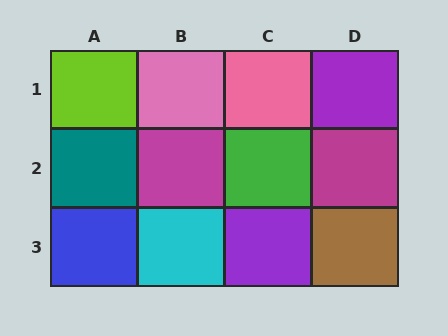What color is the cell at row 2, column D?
Magenta.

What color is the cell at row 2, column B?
Magenta.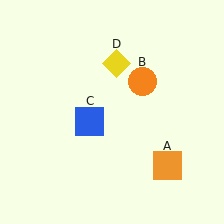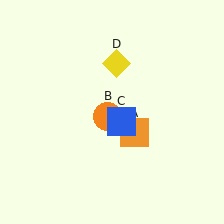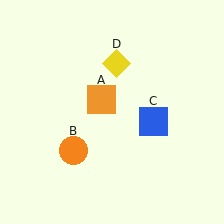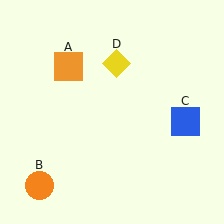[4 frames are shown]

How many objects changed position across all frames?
3 objects changed position: orange square (object A), orange circle (object B), blue square (object C).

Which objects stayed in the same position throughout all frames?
Yellow diamond (object D) remained stationary.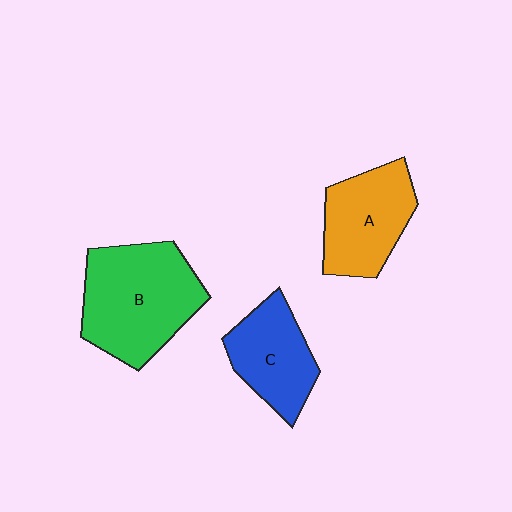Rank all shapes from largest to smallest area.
From largest to smallest: B (green), A (orange), C (blue).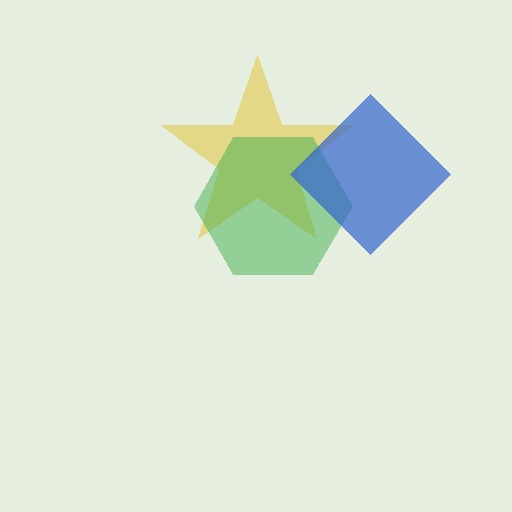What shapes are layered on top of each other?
The layered shapes are: a yellow star, a green hexagon, a blue diamond.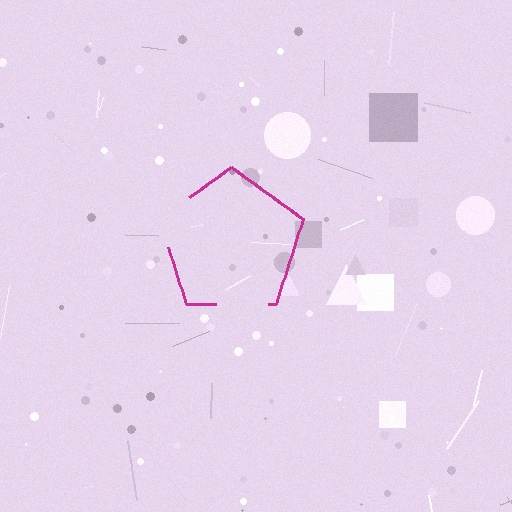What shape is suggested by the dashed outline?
The dashed outline suggests a pentagon.